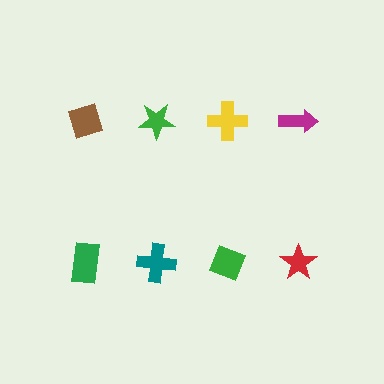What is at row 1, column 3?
A yellow cross.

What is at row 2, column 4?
A red star.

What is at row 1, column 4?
A magenta arrow.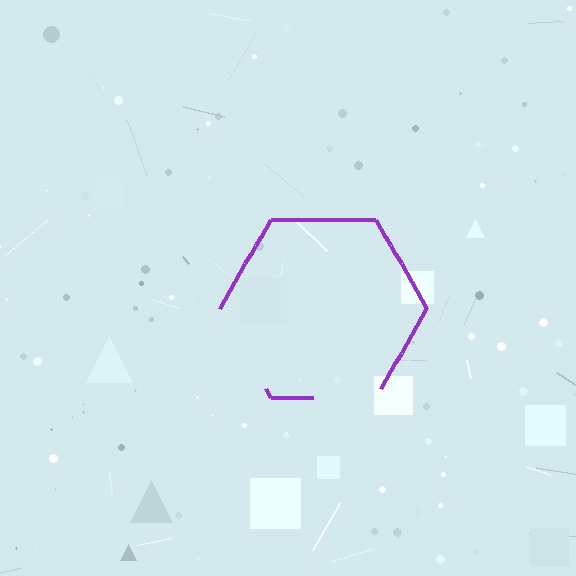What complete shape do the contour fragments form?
The contour fragments form a hexagon.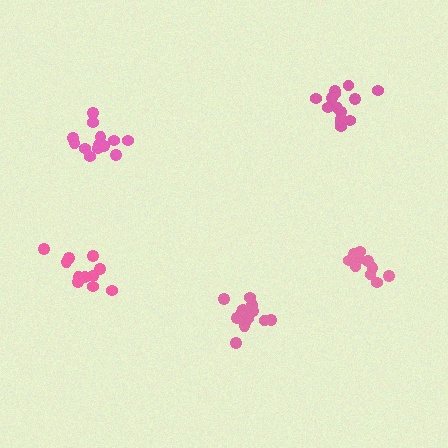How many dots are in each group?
Group 1: 10 dots, Group 2: 12 dots, Group 3: 13 dots, Group 4: 14 dots, Group 5: 14 dots (63 total).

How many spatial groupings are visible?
There are 5 spatial groupings.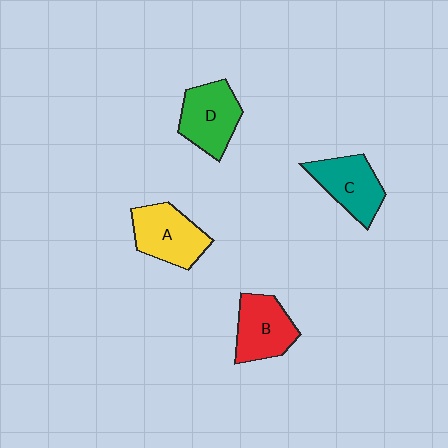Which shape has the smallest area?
Shape C (teal).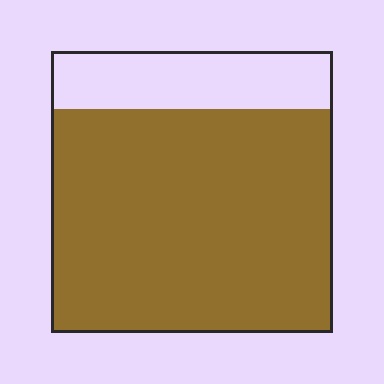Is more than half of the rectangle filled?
Yes.